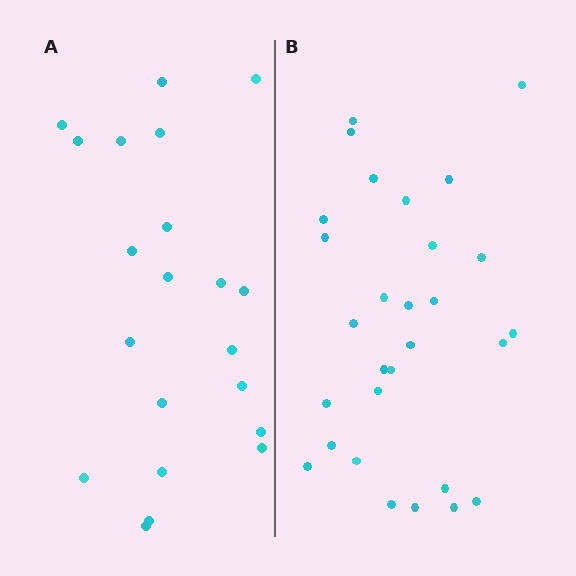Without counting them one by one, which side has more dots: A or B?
Region B (the right region) has more dots.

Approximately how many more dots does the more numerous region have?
Region B has roughly 8 or so more dots than region A.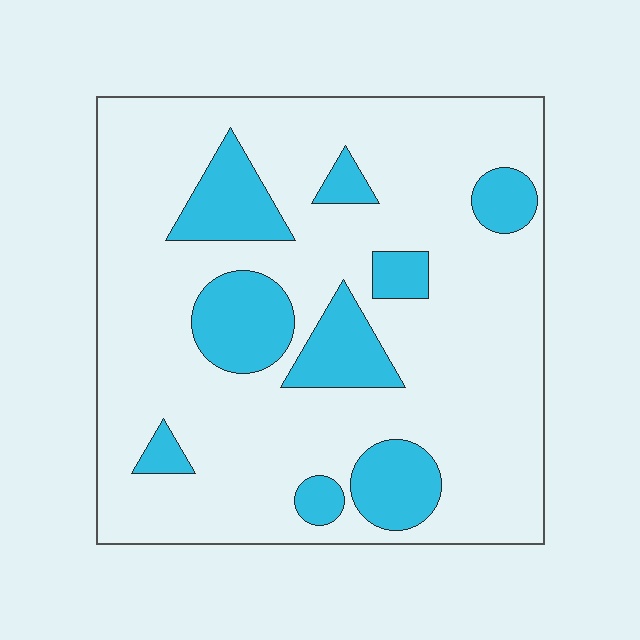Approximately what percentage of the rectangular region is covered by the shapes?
Approximately 20%.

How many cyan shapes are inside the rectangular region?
9.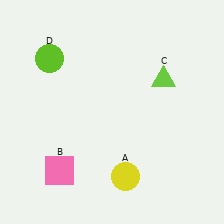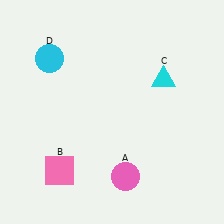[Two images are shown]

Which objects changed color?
A changed from yellow to pink. C changed from lime to cyan. D changed from lime to cyan.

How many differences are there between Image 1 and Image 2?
There are 3 differences between the two images.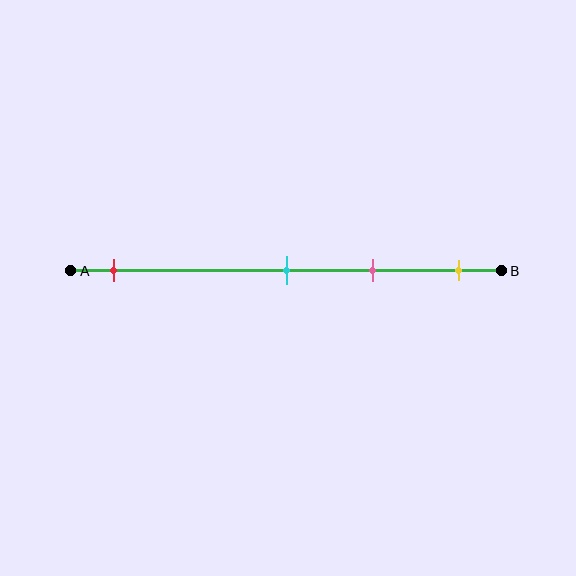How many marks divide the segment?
There are 4 marks dividing the segment.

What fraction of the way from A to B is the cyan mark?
The cyan mark is approximately 50% (0.5) of the way from A to B.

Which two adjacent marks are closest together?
The cyan and pink marks are the closest adjacent pair.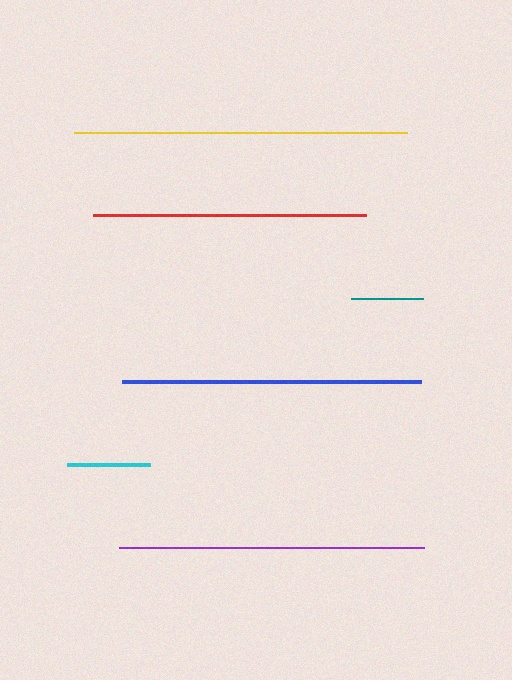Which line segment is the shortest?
The teal line is the shortest at approximately 72 pixels.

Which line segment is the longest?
The yellow line is the longest at approximately 333 pixels.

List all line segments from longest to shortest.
From longest to shortest: yellow, purple, blue, red, cyan, teal.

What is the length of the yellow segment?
The yellow segment is approximately 333 pixels long.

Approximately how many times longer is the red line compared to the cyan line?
The red line is approximately 3.3 times the length of the cyan line.